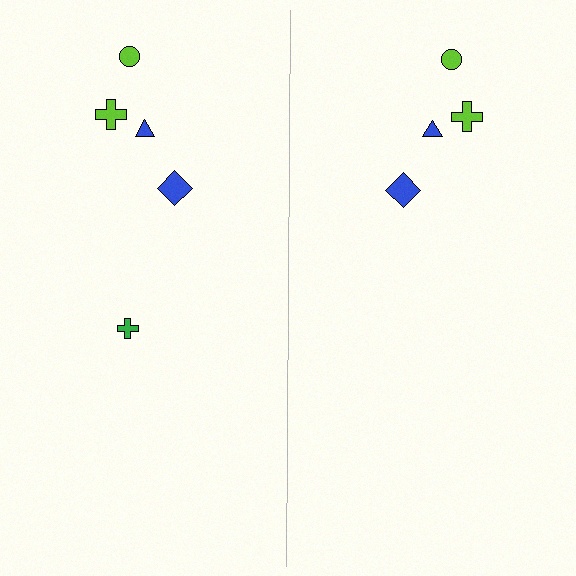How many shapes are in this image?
There are 9 shapes in this image.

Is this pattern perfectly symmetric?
No, the pattern is not perfectly symmetric. A green cross is missing from the right side.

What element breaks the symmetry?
A green cross is missing from the right side.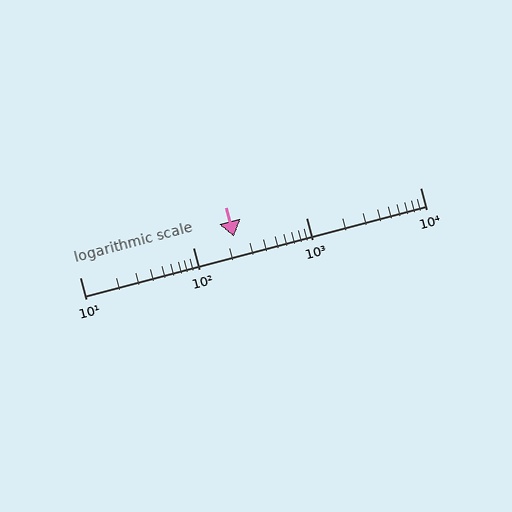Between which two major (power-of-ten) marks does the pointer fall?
The pointer is between 100 and 1000.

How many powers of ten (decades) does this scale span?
The scale spans 3 decades, from 10 to 10000.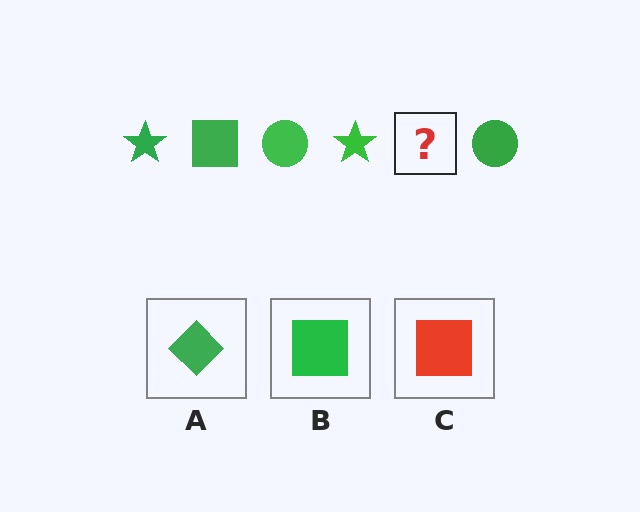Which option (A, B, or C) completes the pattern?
B.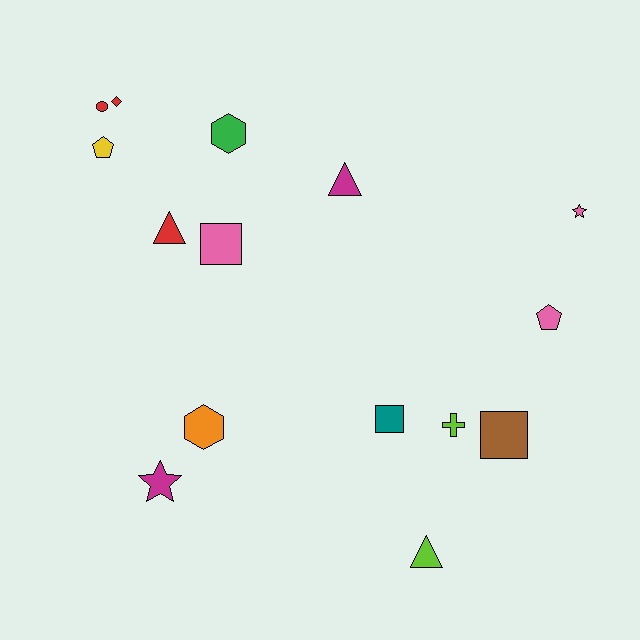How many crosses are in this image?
There is 1 cross.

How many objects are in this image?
There are 15 objects.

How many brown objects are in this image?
There is 1 brown object.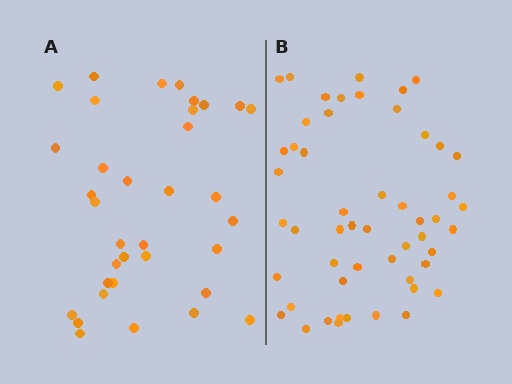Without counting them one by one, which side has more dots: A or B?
Region B (the right region) has more dots.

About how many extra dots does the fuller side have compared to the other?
Region B has approximately 15 more dots than region A.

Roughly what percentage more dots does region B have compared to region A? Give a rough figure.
About 50% more.